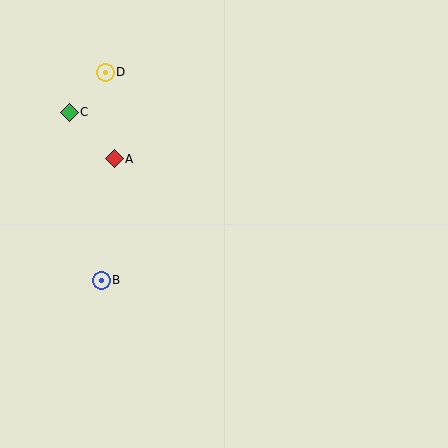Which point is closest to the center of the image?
Point A at (114, 159) is closest to the center.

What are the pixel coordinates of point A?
Point A is at (114, 159).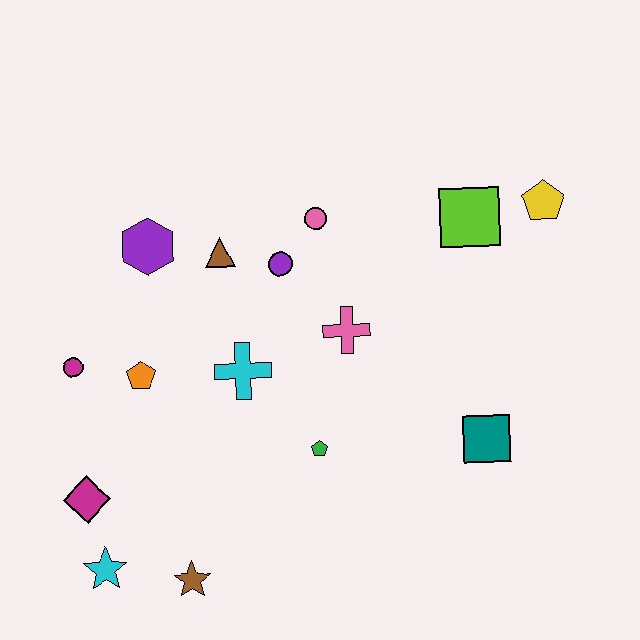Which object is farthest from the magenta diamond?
The yellow pentagon is farthest from the magenta diamond.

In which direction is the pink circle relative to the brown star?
The pink circle is above the brown star.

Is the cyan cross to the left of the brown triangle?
No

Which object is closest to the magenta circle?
The orange pentagon is closest to the magenta circle.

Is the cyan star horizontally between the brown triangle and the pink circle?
No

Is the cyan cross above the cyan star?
Yes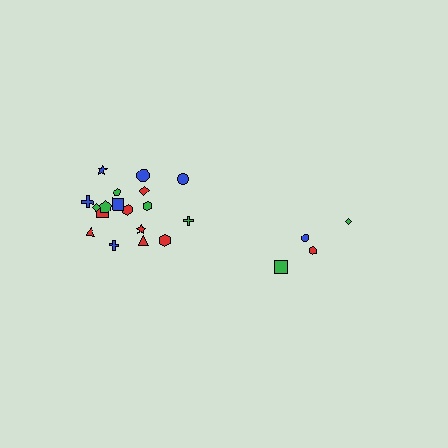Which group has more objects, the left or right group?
The left group.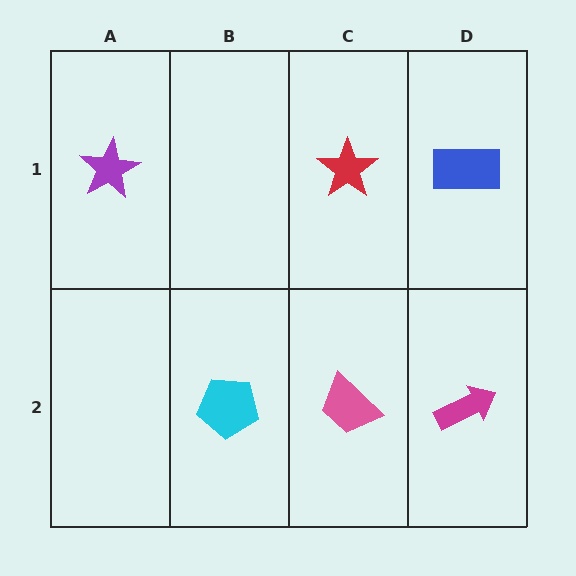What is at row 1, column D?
A blue rectangle.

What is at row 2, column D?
A magenta arrow.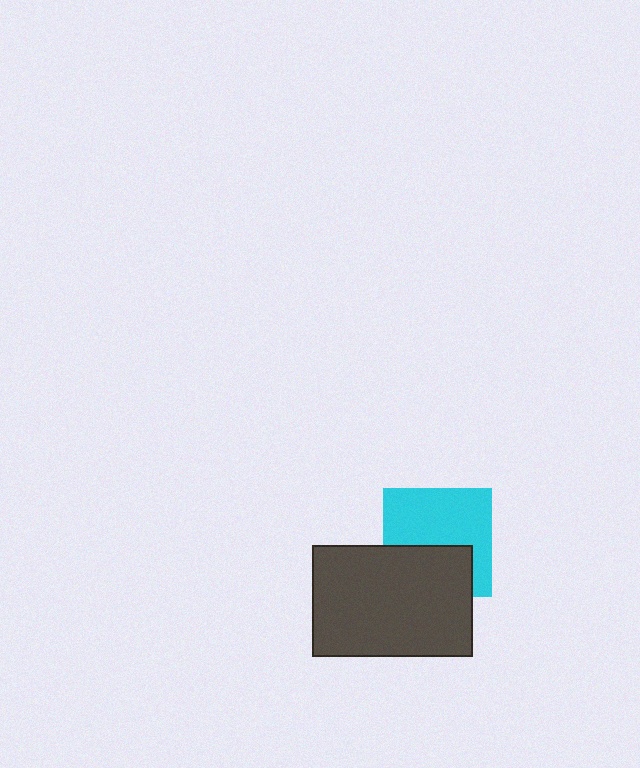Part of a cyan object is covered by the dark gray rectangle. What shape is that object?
It is a square.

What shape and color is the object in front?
The object in front is a dark gray rectangle.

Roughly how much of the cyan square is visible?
About half of it is visible (roughly 61%).